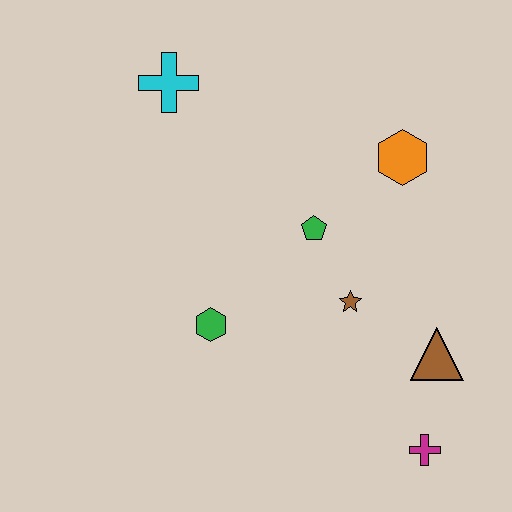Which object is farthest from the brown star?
The cyan cross is farthest from the brown star.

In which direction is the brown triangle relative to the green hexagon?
The brown triangle is to the right of the green hexagon.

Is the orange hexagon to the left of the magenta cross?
Yes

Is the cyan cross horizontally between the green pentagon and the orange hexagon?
No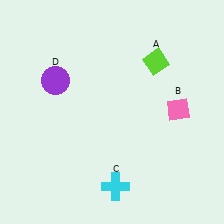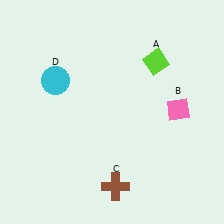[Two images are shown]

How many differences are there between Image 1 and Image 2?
There are 2 differences between the two images.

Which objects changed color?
C changed from cyan to brown. D changed from purple to cyan.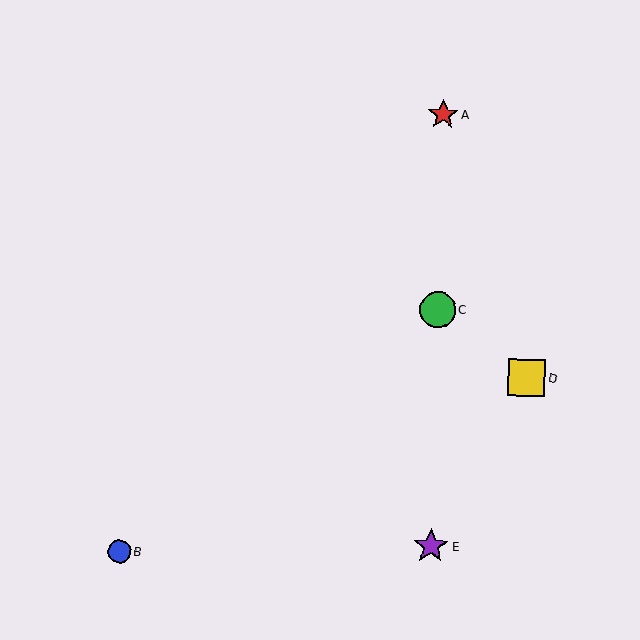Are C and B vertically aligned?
No, C is at x≈437 and B is at x≈119.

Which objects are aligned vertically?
Objects A, C, E are aligned vertically.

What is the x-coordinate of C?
Object C is at x≈437.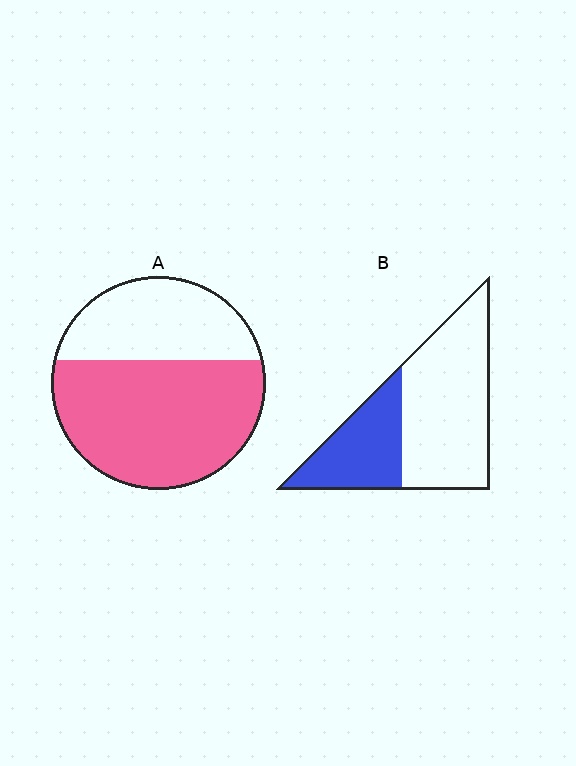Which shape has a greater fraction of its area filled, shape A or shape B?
Shape A.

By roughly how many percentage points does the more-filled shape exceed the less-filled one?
By roughly 30 percentage points (A over B).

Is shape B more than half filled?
No.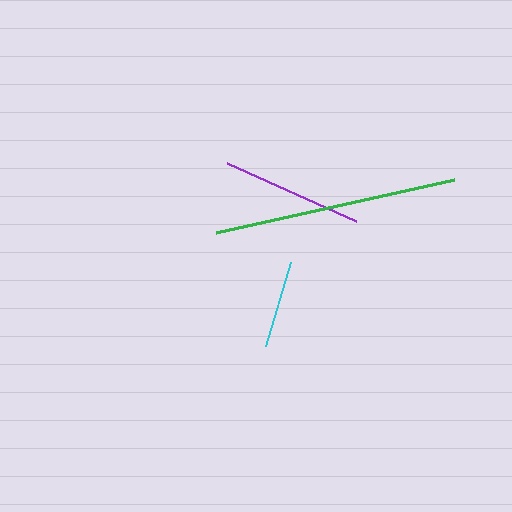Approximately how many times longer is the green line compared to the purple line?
The green line is approximately 1.7 times the length of the purple line.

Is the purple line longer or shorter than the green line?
The green line is longer than the purple line.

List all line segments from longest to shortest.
From longest to shortest: green, purple, cyan.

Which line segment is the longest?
The green line is the longest at approximately 243 pixels.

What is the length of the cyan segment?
The cyan segment is approximately 88 pixels long.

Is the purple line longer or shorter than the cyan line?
The purple line is longer than the cyan line.